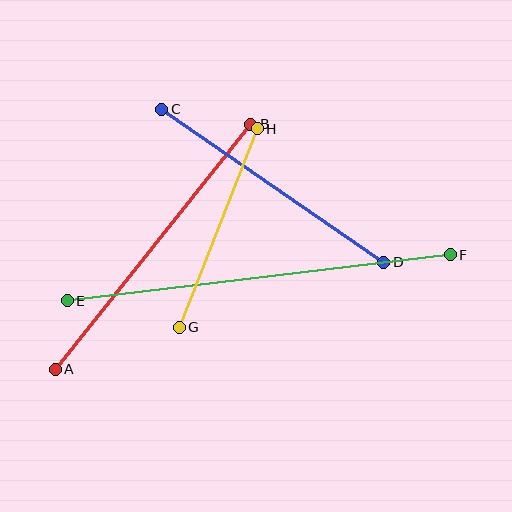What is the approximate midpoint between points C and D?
The midpoint is at approximately (273, 186) pixels.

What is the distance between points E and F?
The distance is approximately 386 pixels.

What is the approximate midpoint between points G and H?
The midpoint is at approximately (218, 228) pixels.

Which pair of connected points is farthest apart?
Points E and F are farthest apart.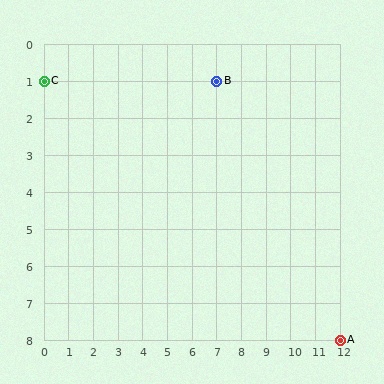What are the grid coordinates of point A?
Point A is at grid coordinates (12, 8).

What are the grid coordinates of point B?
Point B is at grid coordinates (7, 1).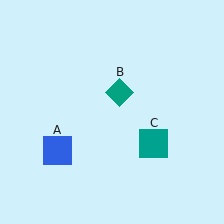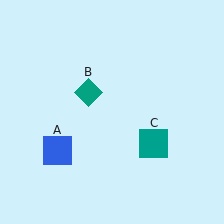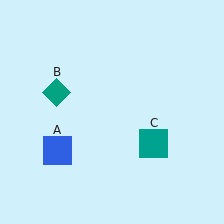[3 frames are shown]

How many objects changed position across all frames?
1 object changed position: teal diamond (object B).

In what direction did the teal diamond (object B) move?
The teal diamond (object B) moved left.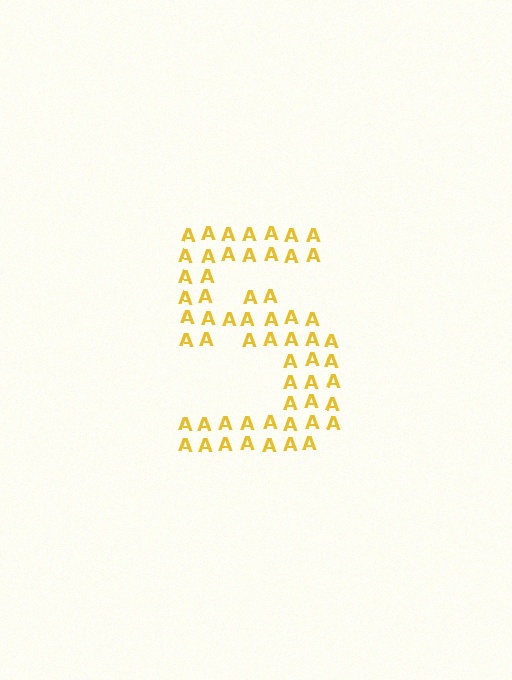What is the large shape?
The large shape is the digit 5.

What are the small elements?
The small elements are letter A's.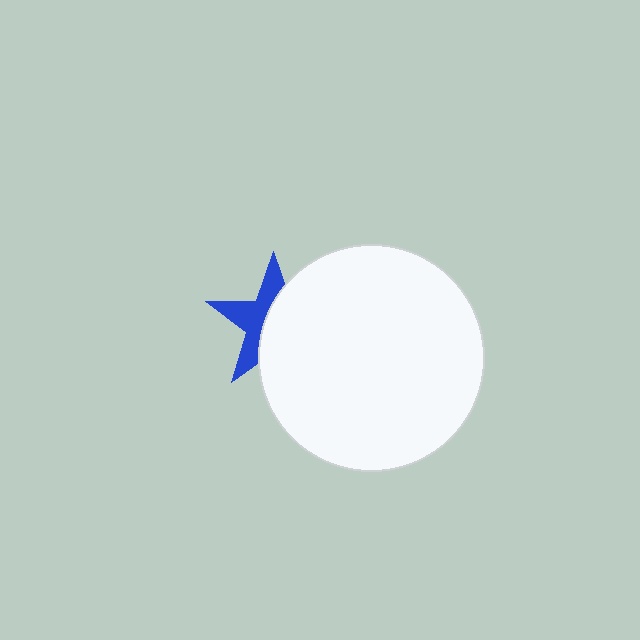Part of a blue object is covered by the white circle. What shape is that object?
It is a star.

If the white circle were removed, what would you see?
You would see the complete blue star.